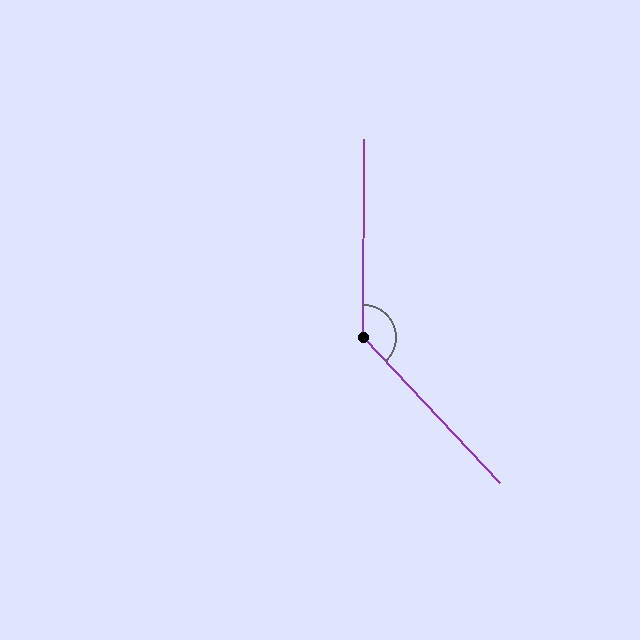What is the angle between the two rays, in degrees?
Approximately 137 degrees.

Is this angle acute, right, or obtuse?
It is obtuse.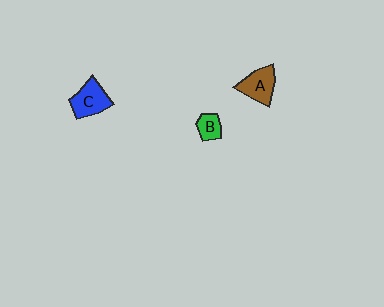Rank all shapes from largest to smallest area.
From largest to smallest: C (blue), A (brown), B (green).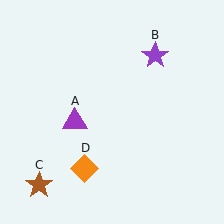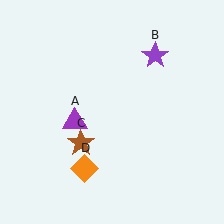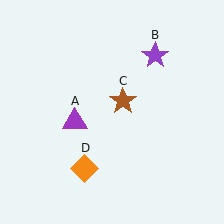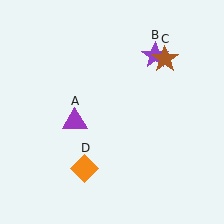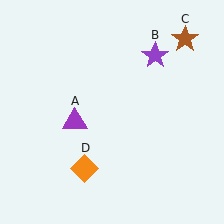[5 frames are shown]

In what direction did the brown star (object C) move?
The brown star (object C) moved up and to the right.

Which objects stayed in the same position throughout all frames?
Purple triangle (object A) and purple star (object B) and orange diamond (object D) remained stationary.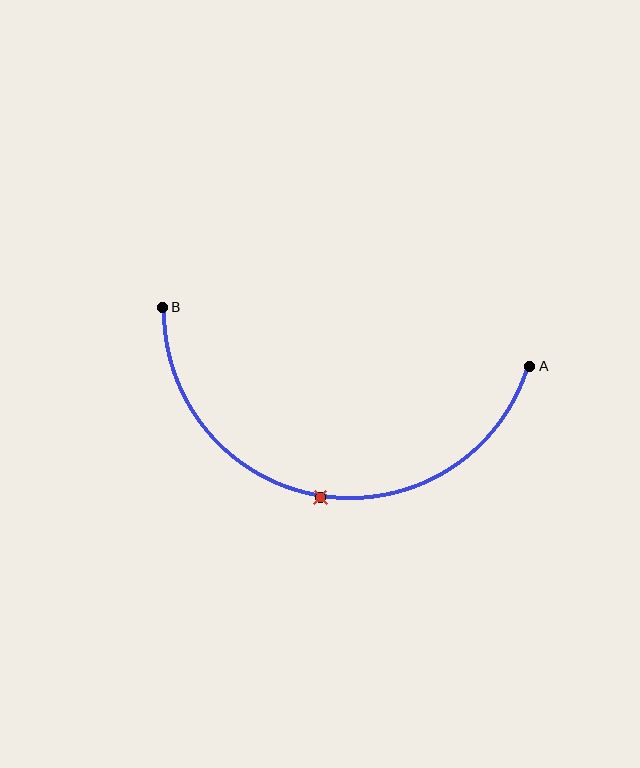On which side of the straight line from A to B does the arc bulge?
The arc bulges below the straight line connecting A and B.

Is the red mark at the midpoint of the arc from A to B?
Yes. The red mark lies on the arc at equal arc-length from both A and B — it is the arc midpoint.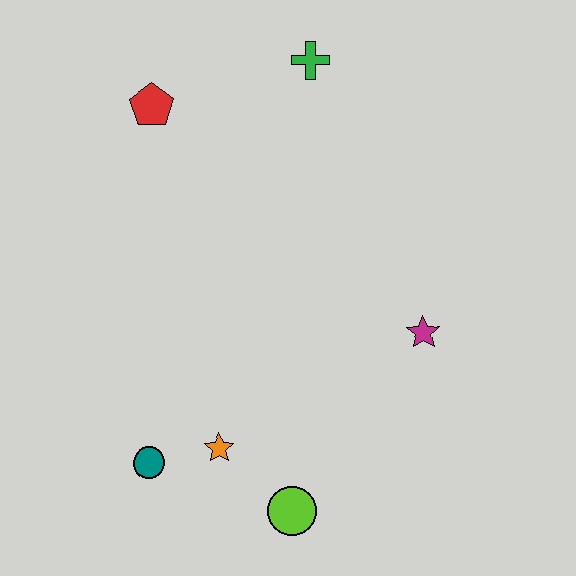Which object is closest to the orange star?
The teal circle is closest to the orange star.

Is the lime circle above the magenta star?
No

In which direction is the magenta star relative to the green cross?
The magenta star is below the green cross.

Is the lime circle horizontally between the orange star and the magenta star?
Yes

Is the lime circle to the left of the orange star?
No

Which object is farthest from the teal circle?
The green cross is farthest from the teal circle.